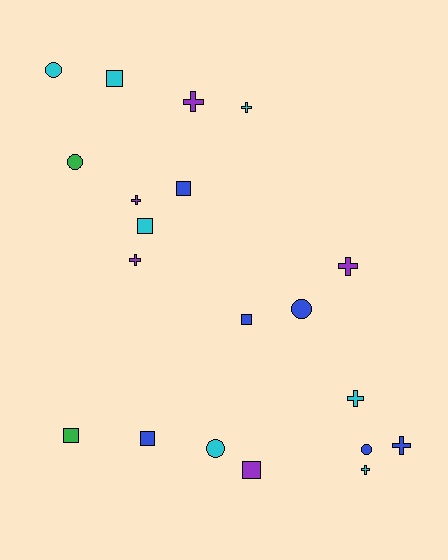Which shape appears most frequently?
Cross, with 8 objects.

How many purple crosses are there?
There are 4 purple crosses.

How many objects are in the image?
There are 20 objects.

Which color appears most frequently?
Cyan, with 7 objects.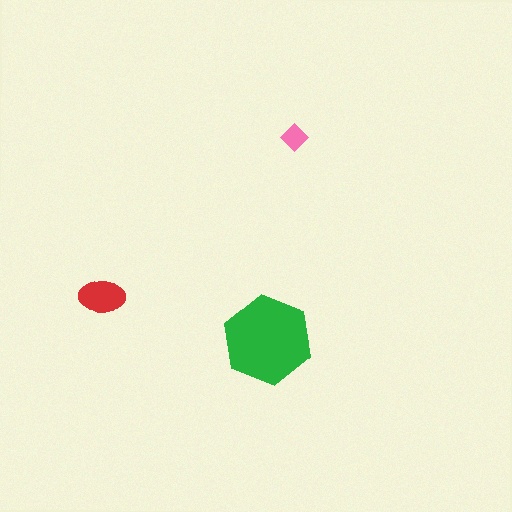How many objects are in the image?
There are 3 objects in the image.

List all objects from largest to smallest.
The green hexagon, the red ellipse, the pink diamond.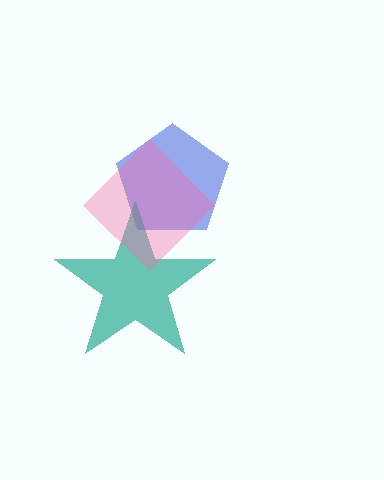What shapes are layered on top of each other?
The layered shapes are: a blue pentagon, a teal star, a pink diamond.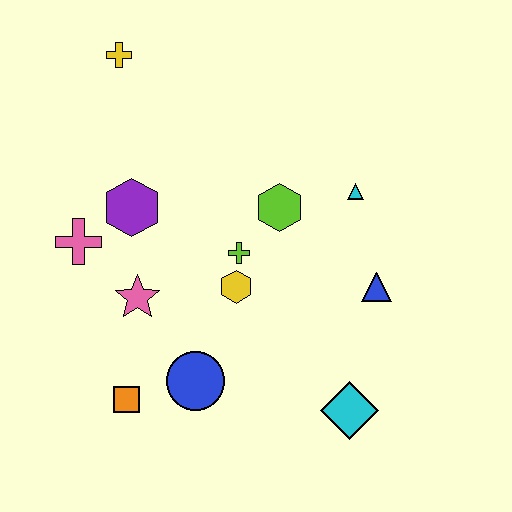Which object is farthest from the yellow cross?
The cyan diamond is farthest from the yellow cross.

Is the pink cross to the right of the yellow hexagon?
No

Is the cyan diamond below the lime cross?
Yes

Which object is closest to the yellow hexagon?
The lime cross is closest to the yellow hexagon.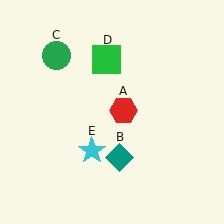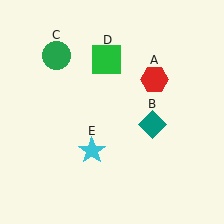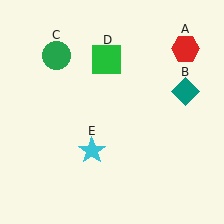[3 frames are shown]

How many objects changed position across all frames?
2 objects changed position: red hexagon (object A), teal diamond (object B).